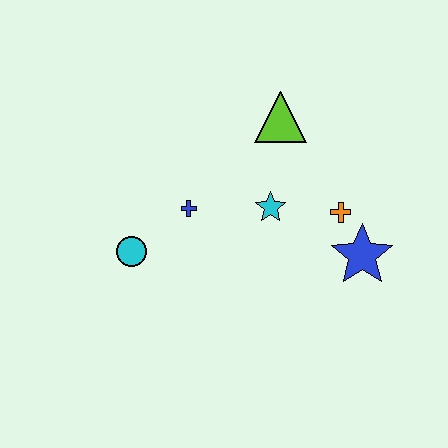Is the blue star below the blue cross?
Yes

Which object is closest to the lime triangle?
The cyan star is closest to the lime triangle.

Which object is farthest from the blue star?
The cyan circle is farthest from the blue star.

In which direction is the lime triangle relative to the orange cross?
The lime triangle is above the orange cross.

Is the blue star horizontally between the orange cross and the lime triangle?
No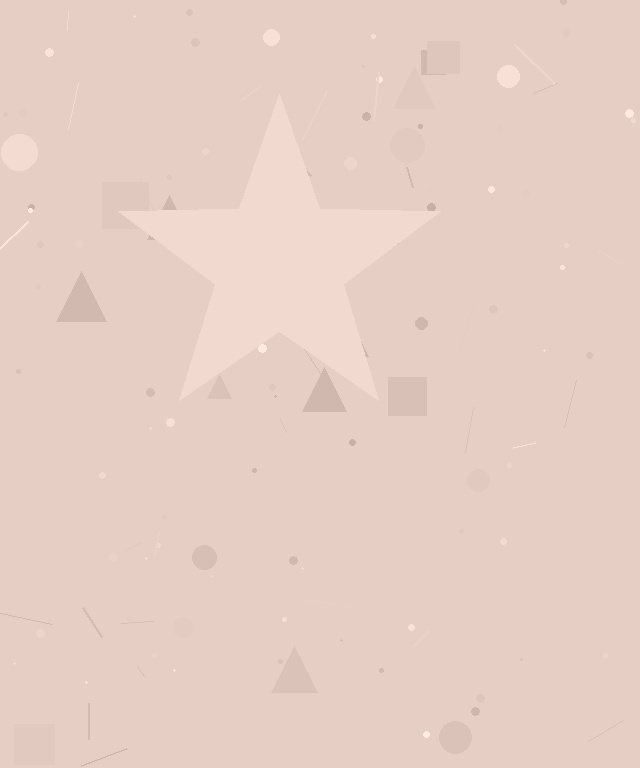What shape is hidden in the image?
A star is hidden in the image.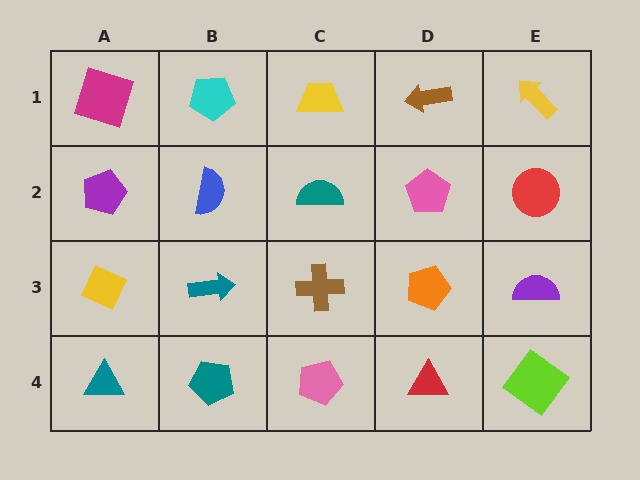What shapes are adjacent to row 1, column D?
A pink pentagon (row 2, column D), a yellow trapezoid (row 1, column C), a yellow arrow (row 1, column E).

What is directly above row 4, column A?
A yellow diamond.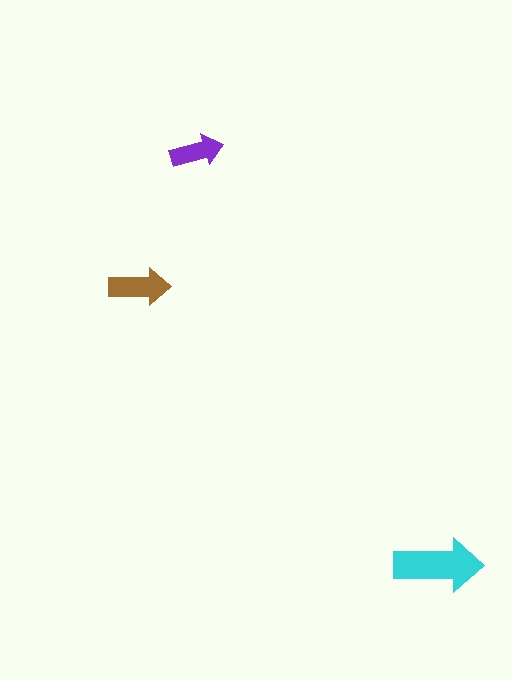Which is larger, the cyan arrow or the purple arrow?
The cyan one.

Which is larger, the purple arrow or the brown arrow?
The brown one.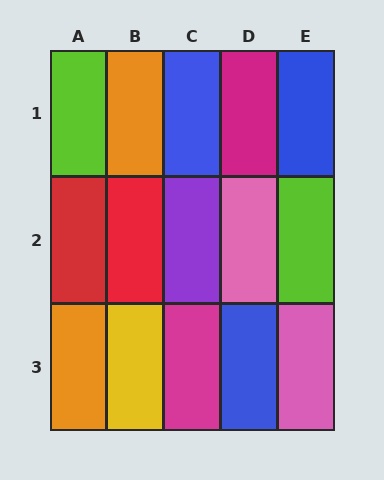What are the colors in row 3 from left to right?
Orange, yellow, magenta, blue, pink.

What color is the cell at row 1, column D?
Magenta.